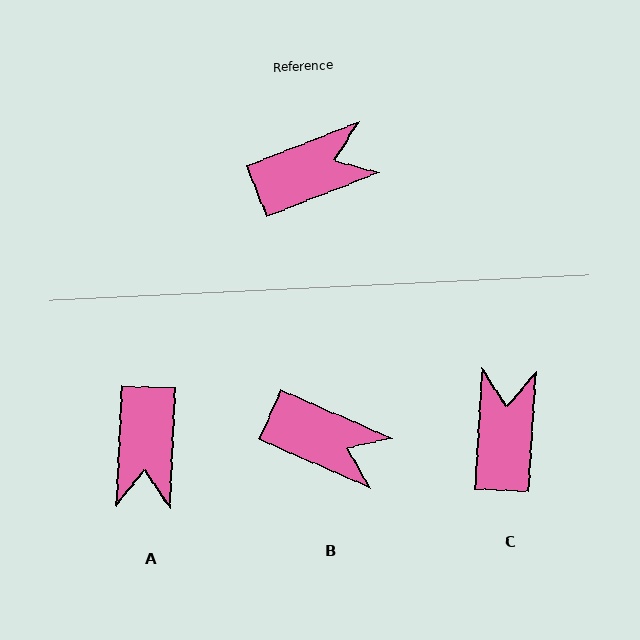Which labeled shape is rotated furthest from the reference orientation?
A, about 114 degrees away.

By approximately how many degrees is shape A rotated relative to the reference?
Approximately 114 degrees clockwise.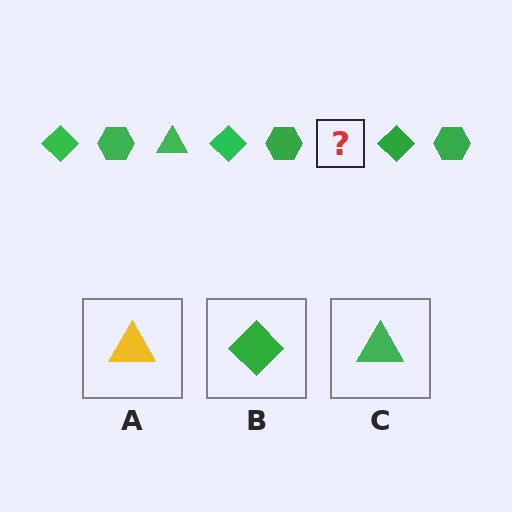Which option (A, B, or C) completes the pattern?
C.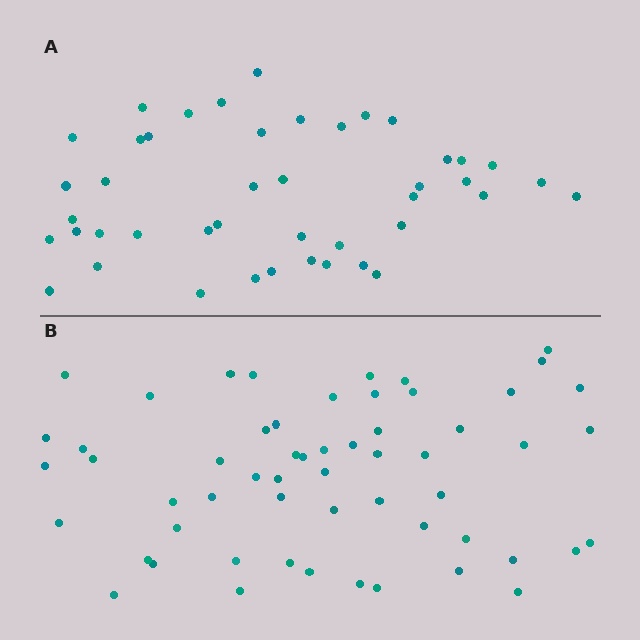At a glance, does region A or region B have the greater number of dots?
Region B (the bottom region) has more dots.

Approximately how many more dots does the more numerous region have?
Region B has approximately 15 more dots than region A.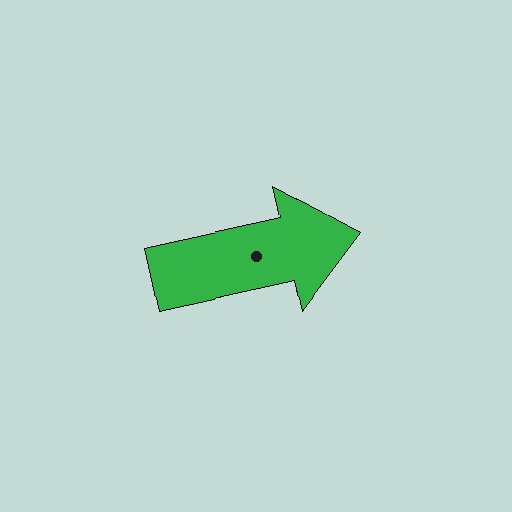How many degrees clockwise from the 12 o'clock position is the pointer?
Approximately 78 degrees.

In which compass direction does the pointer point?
East.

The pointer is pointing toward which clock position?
Roughly 3 o'clock.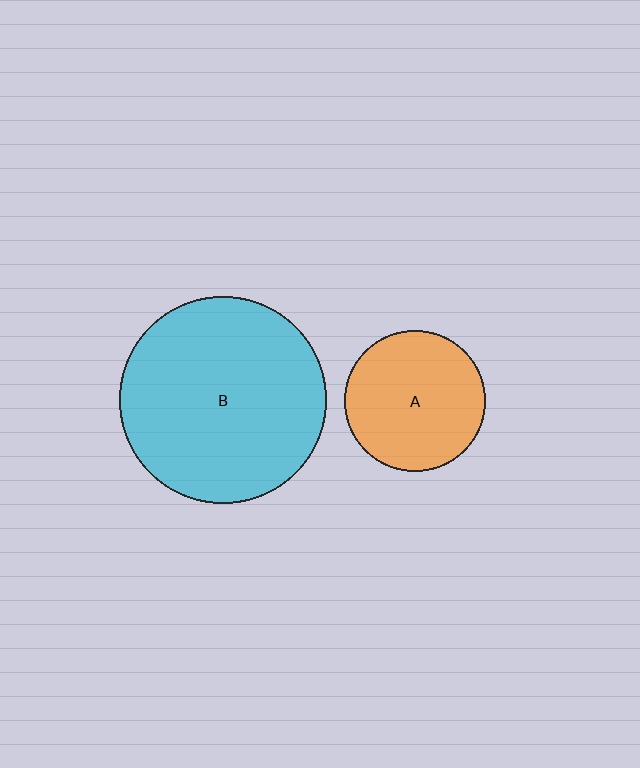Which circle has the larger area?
Circle B (cyan).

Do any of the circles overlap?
No, none of the circles overlap.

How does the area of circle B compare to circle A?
Approximately 2.2 times.